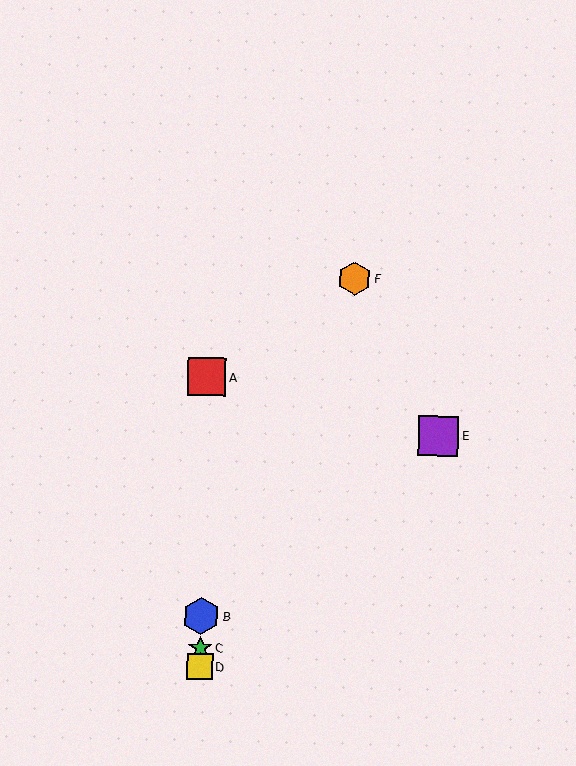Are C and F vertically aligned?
No, C is at x≈200 and F is at x≈355.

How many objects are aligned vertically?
4 objects (A, B, C, D) are aligned vertically.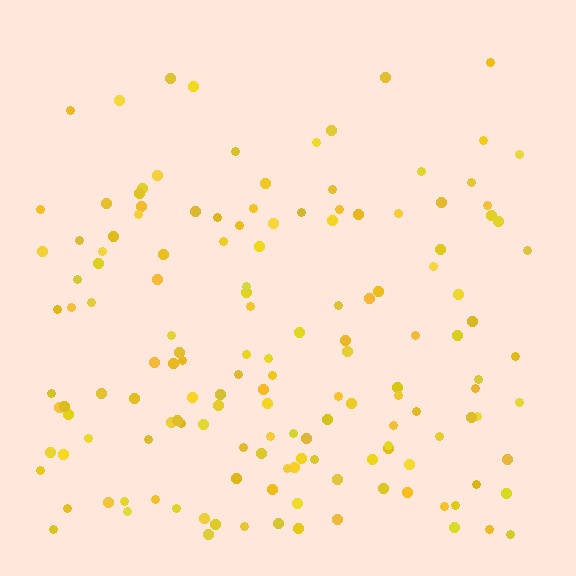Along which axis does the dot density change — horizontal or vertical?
Vertical.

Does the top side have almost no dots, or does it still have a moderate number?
Still a moderate number, just noticeably fewer than the bottom.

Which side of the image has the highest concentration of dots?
The bottom.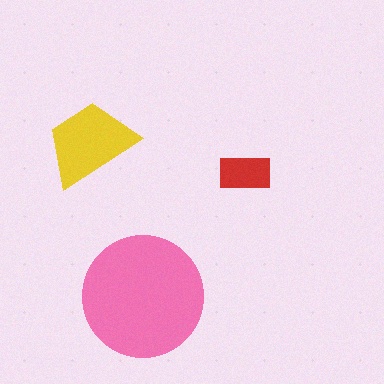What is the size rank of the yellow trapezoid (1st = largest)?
2nd.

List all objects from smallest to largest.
The red rectangle, the yellow trapezoid, the pink circle.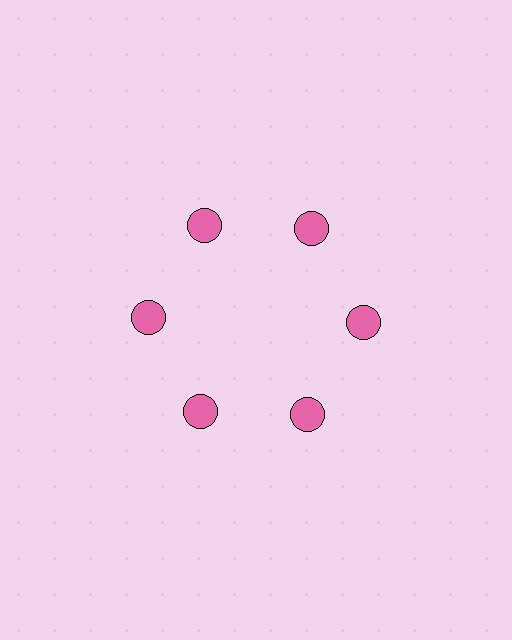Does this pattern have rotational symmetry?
Yes, this pattern has 6-fold rotational symmetry. It looks the same after rotating 60 degrees around the center.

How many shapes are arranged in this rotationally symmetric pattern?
There are 6 shapes, arranged in 6 groups of 1.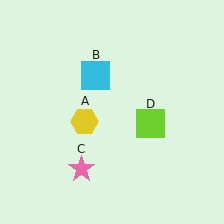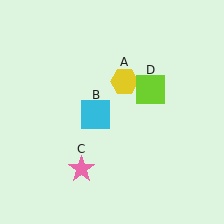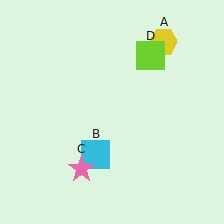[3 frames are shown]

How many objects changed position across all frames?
3 objects changed position: yellow hexagon (object A), cyan square (object B), lime square (object D).